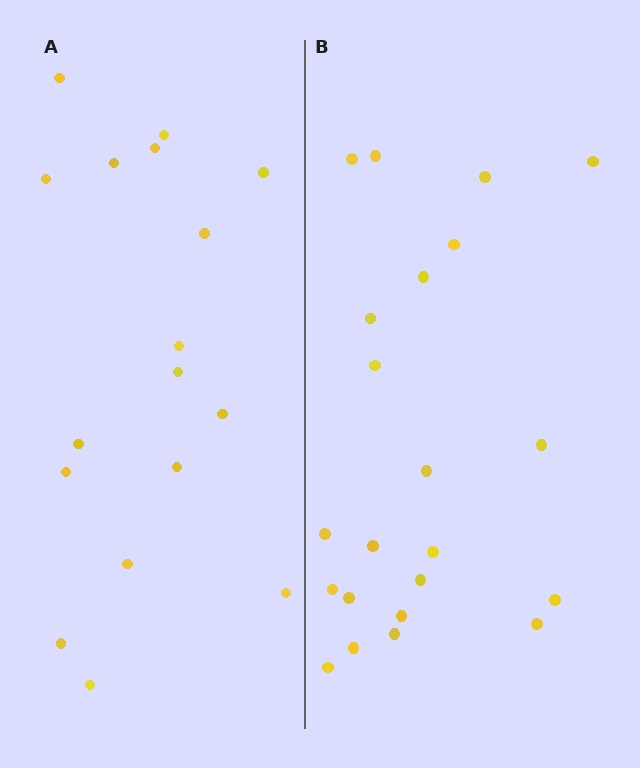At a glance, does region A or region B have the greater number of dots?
Region B (the right region) has more dots.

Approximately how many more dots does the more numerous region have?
Region B has about 5 more dots than region A.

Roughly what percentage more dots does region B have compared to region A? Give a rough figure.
About 30% more.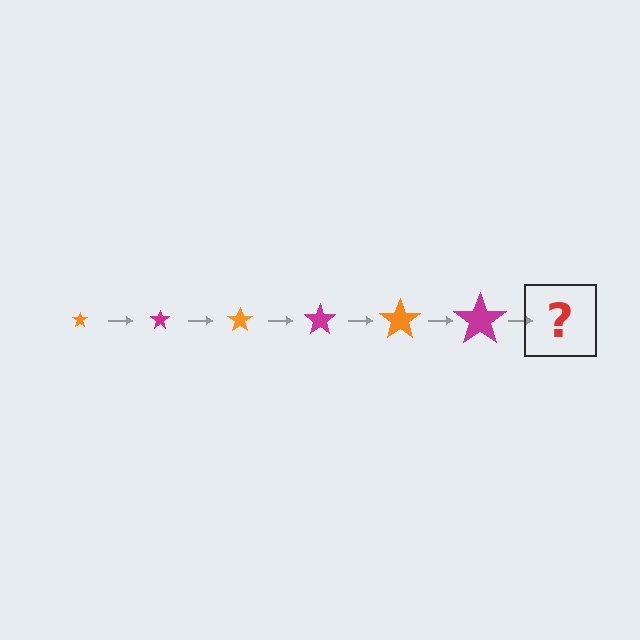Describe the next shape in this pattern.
It should be an orange star, larger than the previous one.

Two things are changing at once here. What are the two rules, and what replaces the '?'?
The two rules are that the star grows larger each step and the color cycles through orange and magenta. The '?' should be an orange star, larger than the previous one.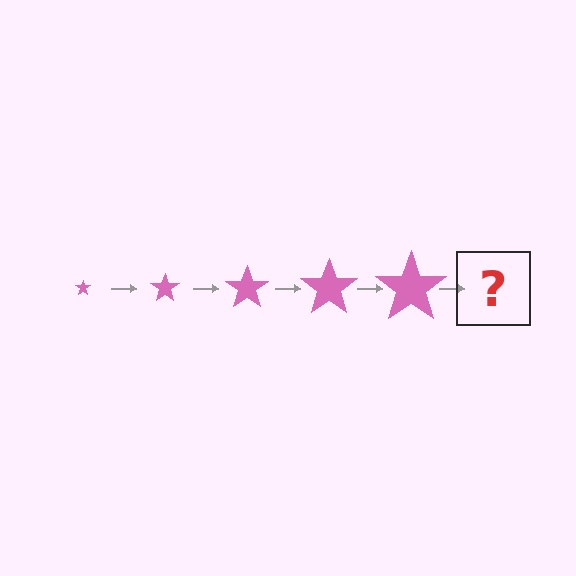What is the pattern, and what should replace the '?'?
The pattern is that the star gets progressively larger each step. The '?' should be a pink star, larger than the previous one.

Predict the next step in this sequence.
The next step is a pink star, larger than the previous one.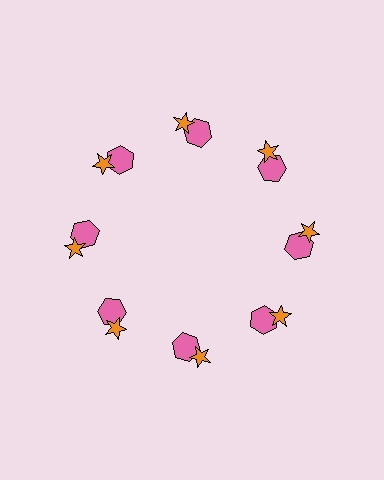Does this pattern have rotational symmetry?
Yes, this pattern has 8-fold rotational symmetry. It looks the same after rotating 45 degrees around the center.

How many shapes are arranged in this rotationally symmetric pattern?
There are 16 shapes, arranged in 8 groups of 2.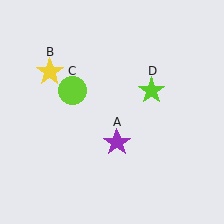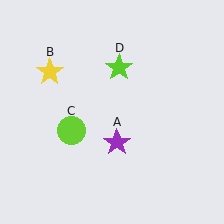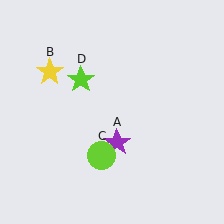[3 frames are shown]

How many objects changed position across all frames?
2 objects changed position: lime circle (object C), lime star (object D).